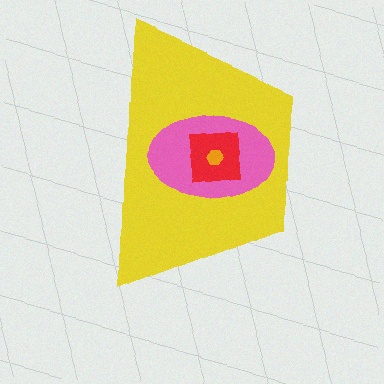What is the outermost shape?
The yellow trapezoid.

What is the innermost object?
The orange hexagon.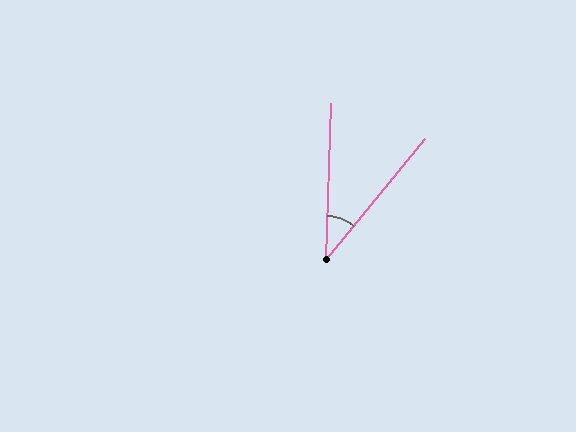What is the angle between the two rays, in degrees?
Approximately 37 degrees.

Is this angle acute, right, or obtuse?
It is acute.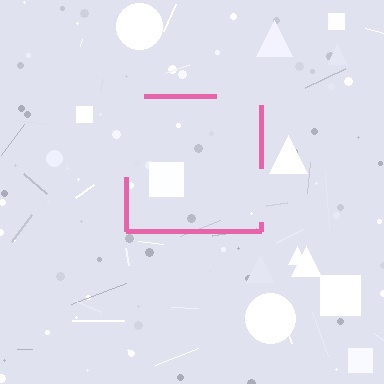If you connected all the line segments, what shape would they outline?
They would outline a square.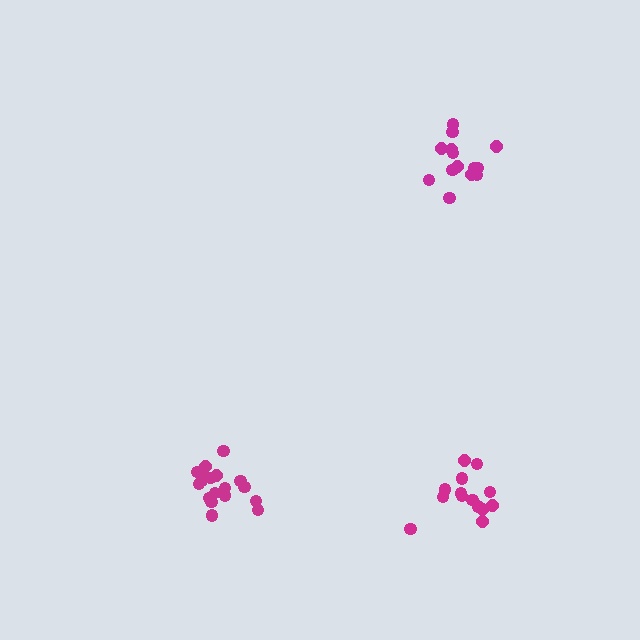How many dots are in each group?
Group 1: 18 dots, Group 2: 14 dots, Group 3: 14 dots (46 total).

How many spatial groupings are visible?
There are 3 spatial groupings.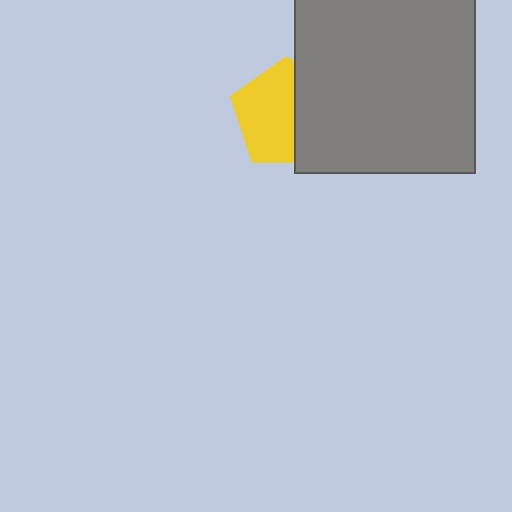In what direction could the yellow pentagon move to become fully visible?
The yellow pentagon could move left. That would shift it out from behind the gray rectangle entirely.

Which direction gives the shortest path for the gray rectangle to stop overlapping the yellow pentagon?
Moving right gives the shortest separation.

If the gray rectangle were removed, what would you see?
You would see the complete yellow pentagon.